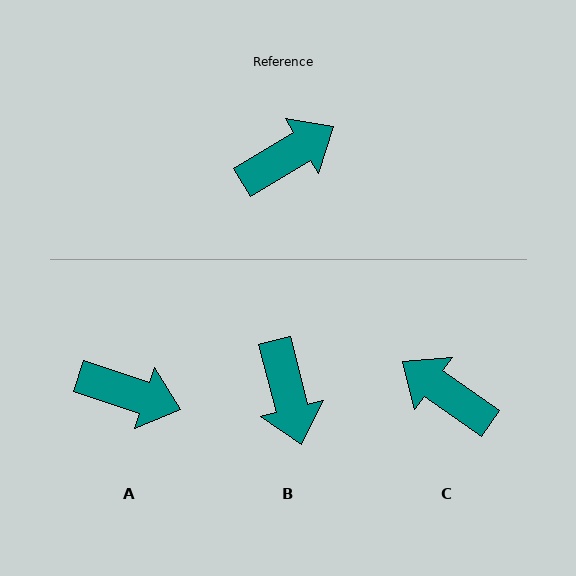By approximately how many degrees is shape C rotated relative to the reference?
Approximately 113 degrees counter-clockwise.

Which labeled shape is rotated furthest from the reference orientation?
C, about 113 degrees away.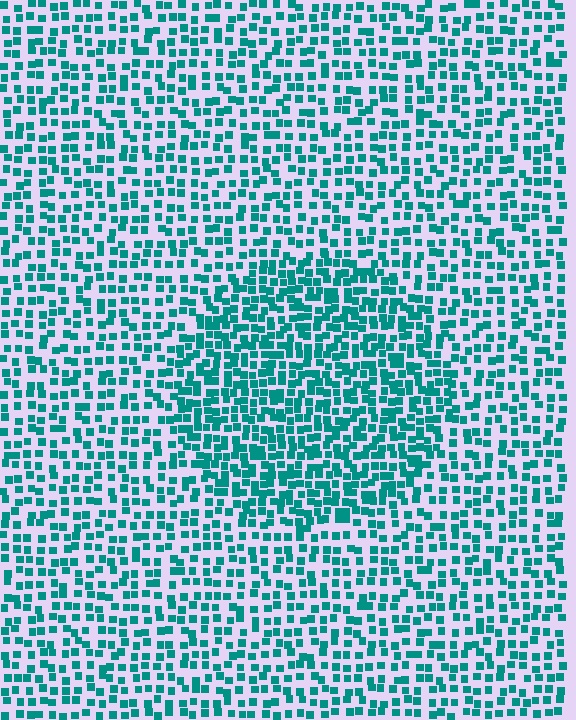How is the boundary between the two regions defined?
The boundary is defined by a change in element density (approximately 1.6x ratio). All elements are the same color, size, and shape.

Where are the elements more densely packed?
The elements are more densely packed inside the circle boundary.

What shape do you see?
I see a circle.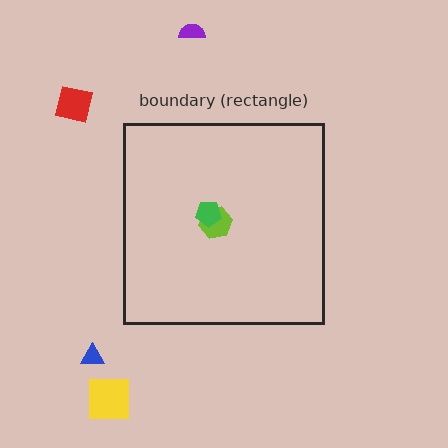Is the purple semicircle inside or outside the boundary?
Outside.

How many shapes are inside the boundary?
2 inside, 4 outside.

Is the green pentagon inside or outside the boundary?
Inside.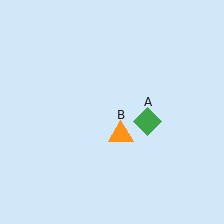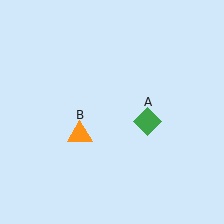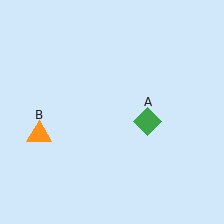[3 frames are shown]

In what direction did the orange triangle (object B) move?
The orange triangle (object B) moved left.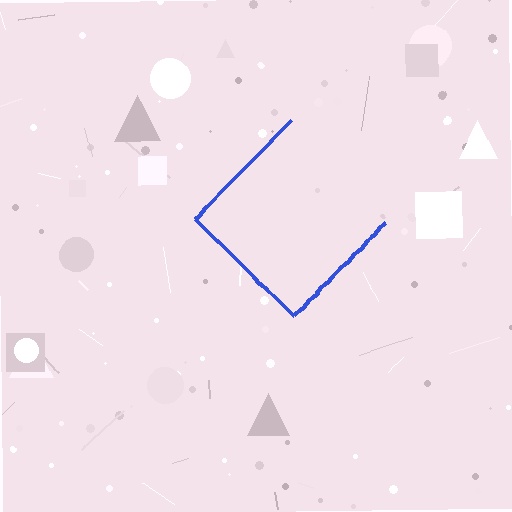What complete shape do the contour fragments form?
The contour fragments form a diamond.